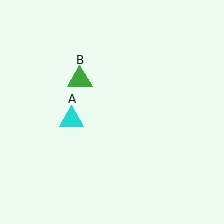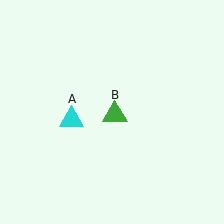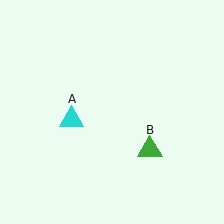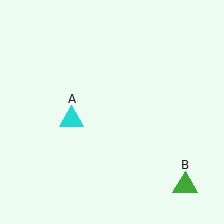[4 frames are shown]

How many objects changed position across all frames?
1 object changed position: green triangle (object B).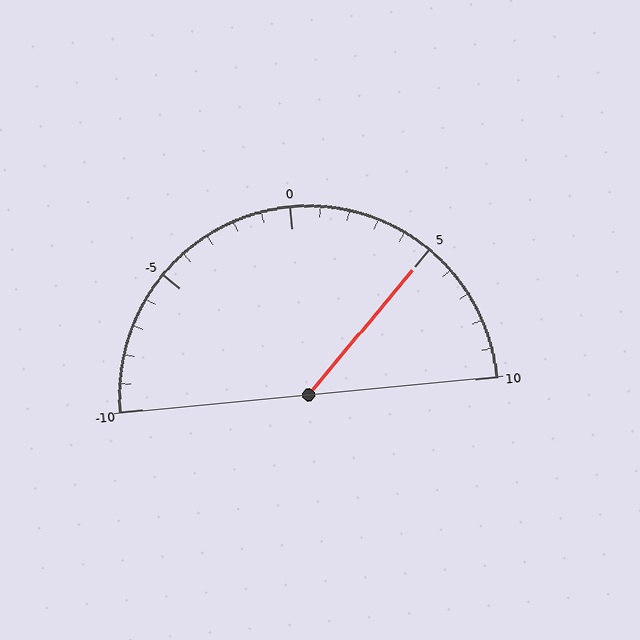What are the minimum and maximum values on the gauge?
The gauge ranges from -10 to 10.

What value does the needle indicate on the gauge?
The needle indicates approximately 5.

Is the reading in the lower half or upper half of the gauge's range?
The reading is in the upper half of the range (-10 to 10).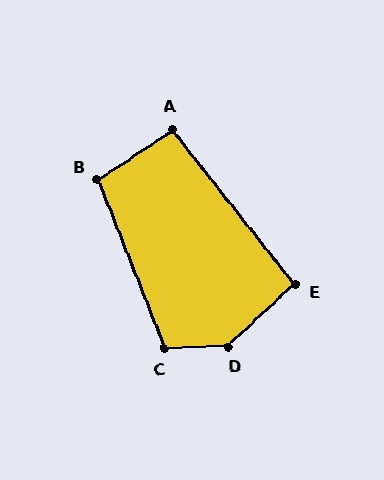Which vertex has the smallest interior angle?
E, at approximately 94 degrees.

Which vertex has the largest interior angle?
D, at approximately 140 degrees.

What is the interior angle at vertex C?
Approximately 109 degrees (obtuse).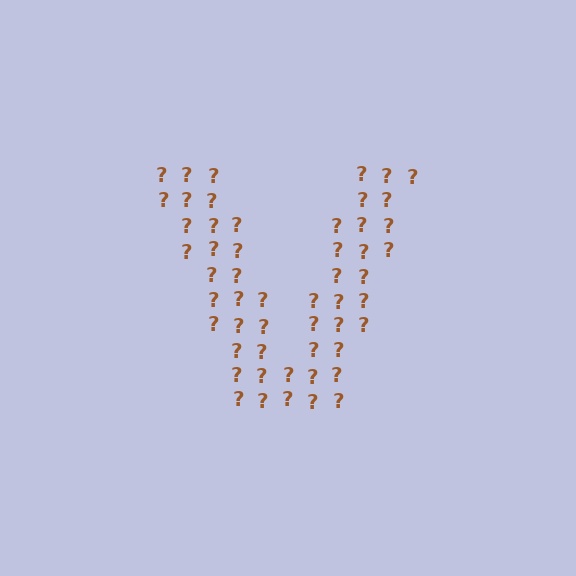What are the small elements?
The small elements are question marks.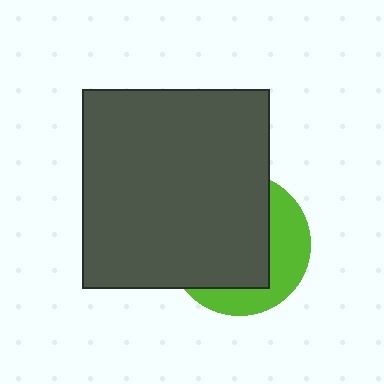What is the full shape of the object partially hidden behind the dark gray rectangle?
The partially hidden object is a lime circle.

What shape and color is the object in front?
The object in front is a dark gray rectangle.